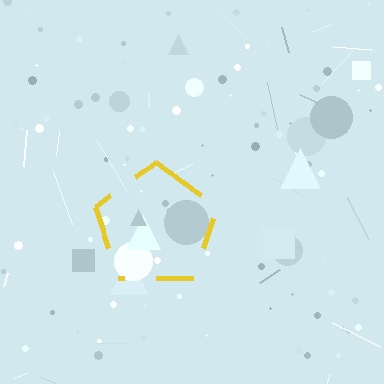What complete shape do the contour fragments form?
The contour fragments form a pentagon.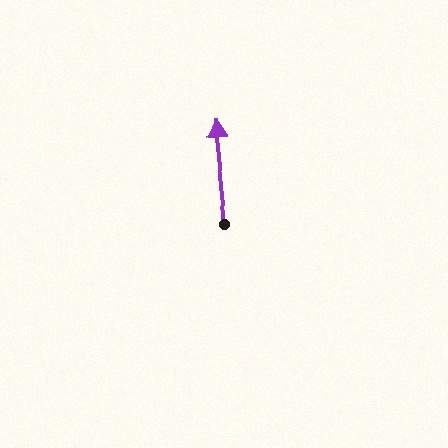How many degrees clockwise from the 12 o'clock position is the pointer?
Approximately 354 degrees.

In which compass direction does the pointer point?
North.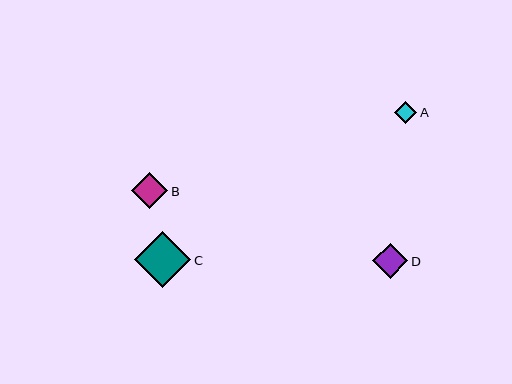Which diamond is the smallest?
Diamond A is the smallest with a size of approximately 23 pixels.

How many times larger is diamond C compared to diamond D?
Diamond C is approximately 1.6 times the size of diamond D.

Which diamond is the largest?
Diamond C is the largest with a size of approximately 56 pixels.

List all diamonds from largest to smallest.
From largest to smallest: C, B, D, A.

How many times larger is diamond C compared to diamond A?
Diamond C is approximately 2.5 times the size of diamond A.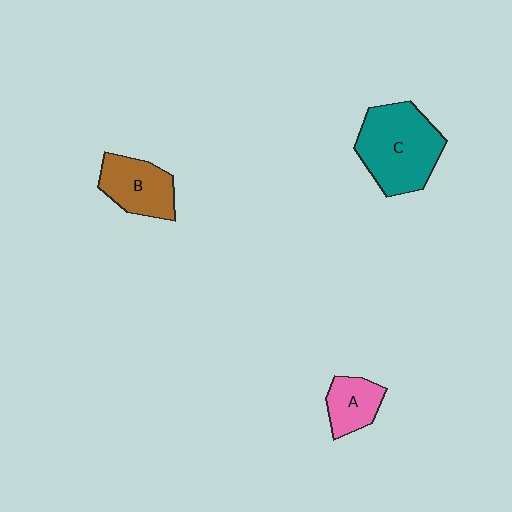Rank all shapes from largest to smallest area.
From largest to smallest: C (teal), B (brown), A (pink).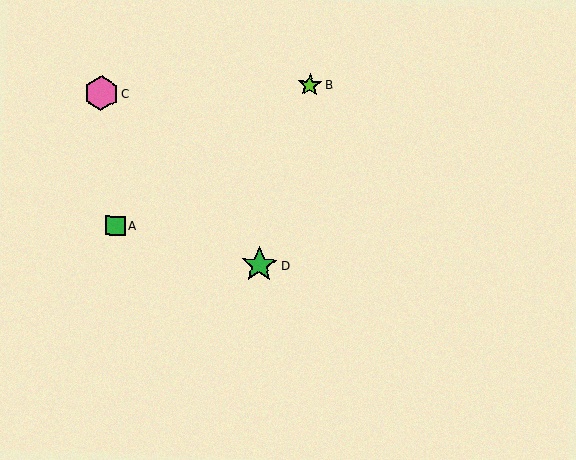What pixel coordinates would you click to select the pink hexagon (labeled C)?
Click at (101, 93) to select the pink hexagon C.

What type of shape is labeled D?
Shape D is a green star.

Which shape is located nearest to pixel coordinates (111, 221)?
The green square (labeled A) at (115, 226) is nearest to that location.